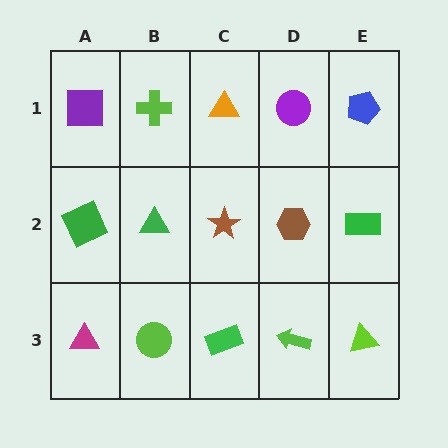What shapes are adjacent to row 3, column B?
A green triangle (row 2, column B), a magenta triangle (row 3, column A), a green rectangle (row 3, column C).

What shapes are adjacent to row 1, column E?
A green rectangle (row 2, column E), a purple circle (row 1, column D).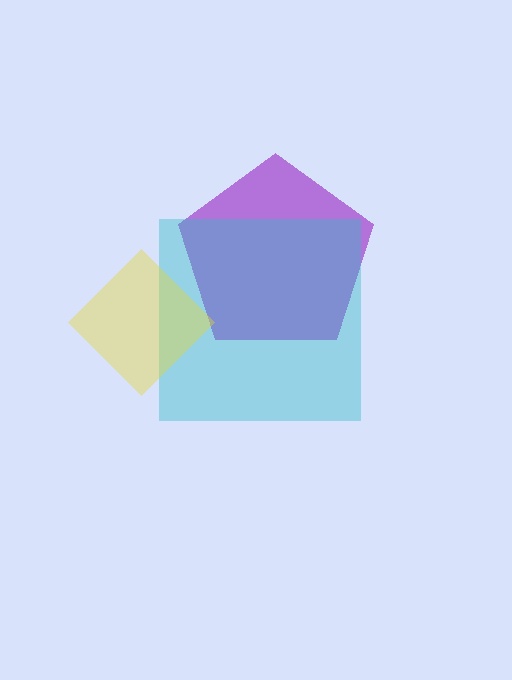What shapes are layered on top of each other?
The layered shapes are: a purple pentagon, a cyan square, a yellow diamond.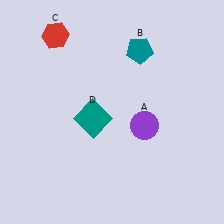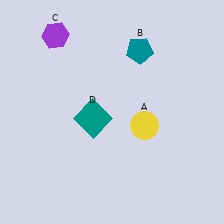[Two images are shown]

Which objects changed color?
A changed from purple to yellow. C changed from red to purple.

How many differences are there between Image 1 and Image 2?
There are 2 differences between the two images.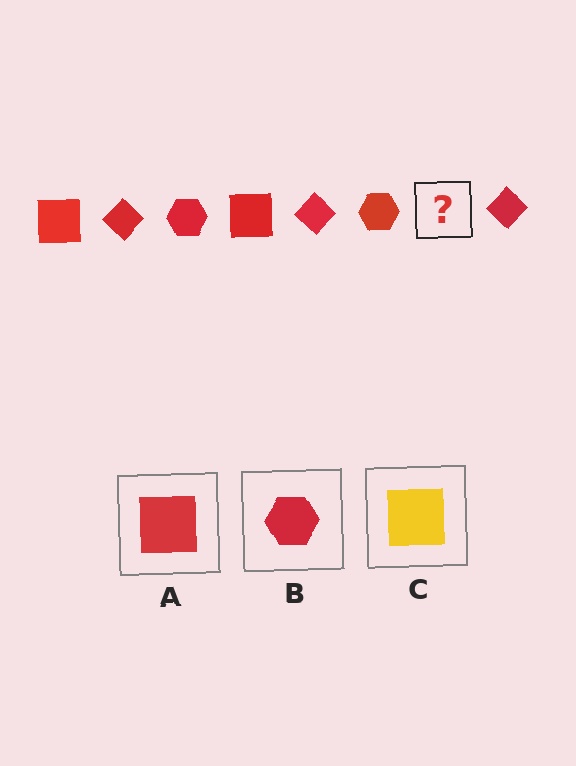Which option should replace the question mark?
Option A.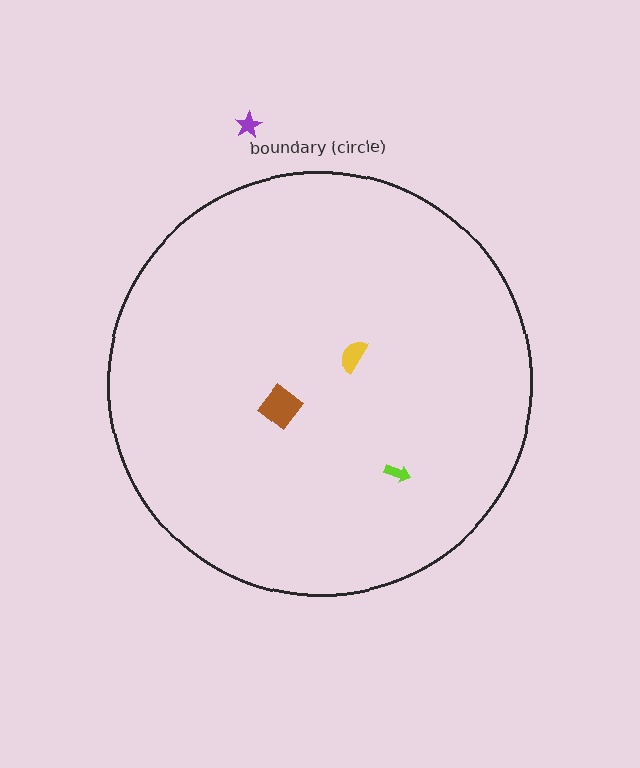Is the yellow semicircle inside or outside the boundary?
Inside.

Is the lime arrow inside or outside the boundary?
Inside.